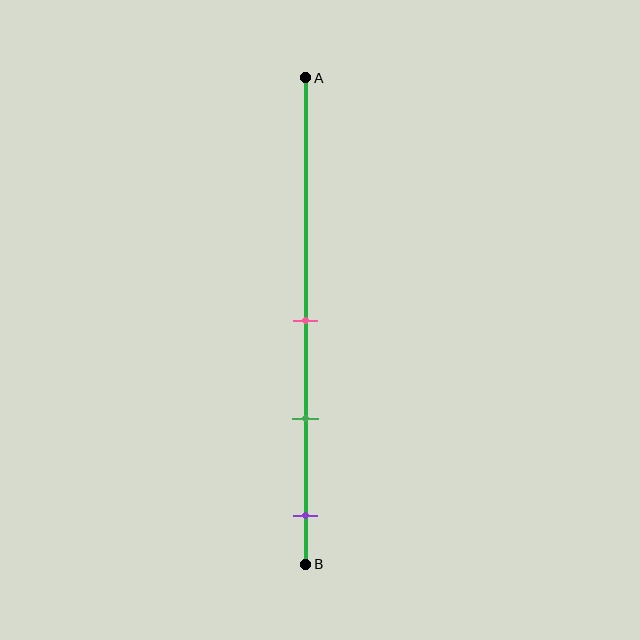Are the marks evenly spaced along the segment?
Yes, the marks are approximately evenly spaced.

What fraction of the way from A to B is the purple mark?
The purple mark is approximately 90% (0.9) of the way from A to B.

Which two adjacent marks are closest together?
The pink and green marks are the closest adjacent pair.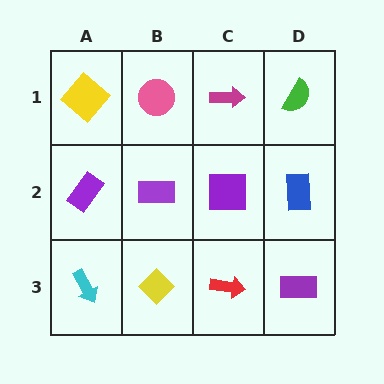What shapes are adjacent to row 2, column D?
A green semicircle (row 1, column D), a purple rectangle (row 3, column D), a purple square (row 2, column C).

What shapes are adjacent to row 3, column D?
A blue rectangle (row 2, column D), a red arrow (row 3, column C).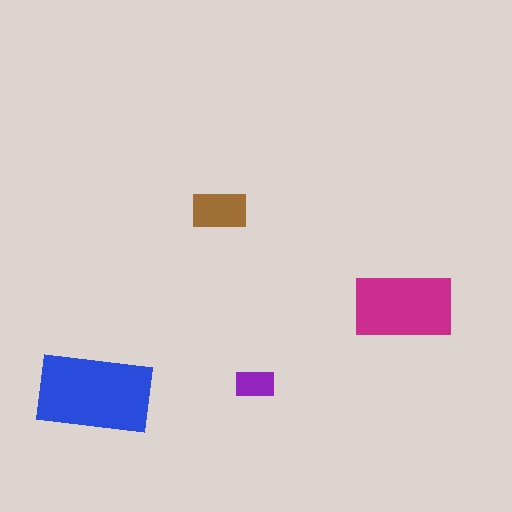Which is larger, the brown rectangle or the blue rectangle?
The blue one.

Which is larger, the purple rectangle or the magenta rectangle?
The magenta one.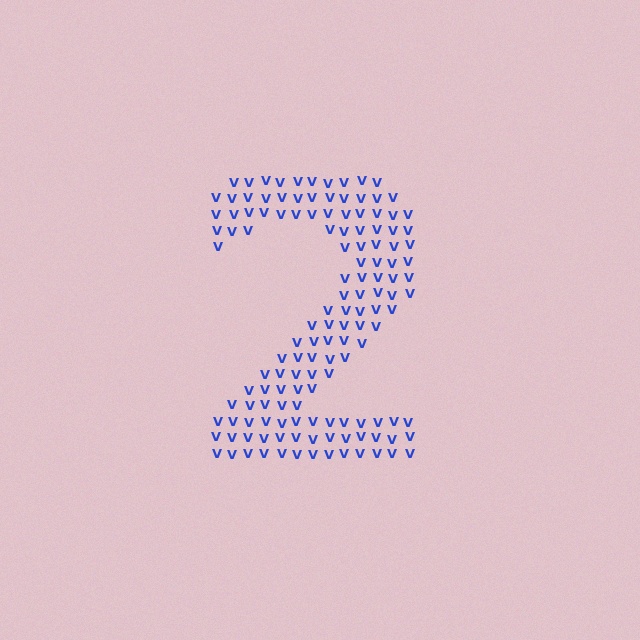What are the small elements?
The small elements are letter V's.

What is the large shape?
The large shape is the digit 2.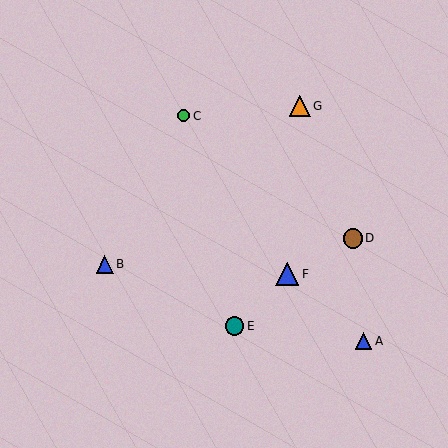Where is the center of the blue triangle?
The center of the blue triangle is at (364, 341).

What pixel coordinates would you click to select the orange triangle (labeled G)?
Click at (300, 106) to select the orange triangle G.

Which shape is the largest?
The blue triangle (labeled F) is the largest.